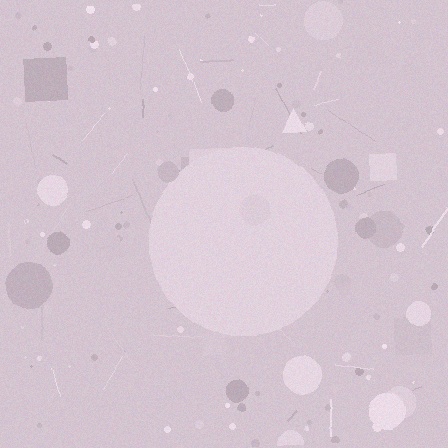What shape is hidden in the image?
A circle is hidden in the image.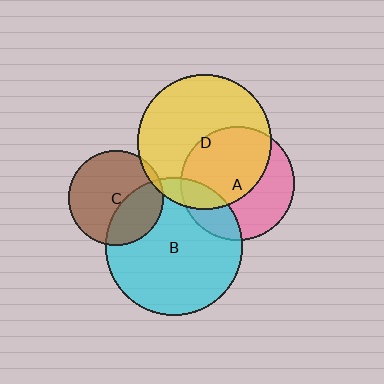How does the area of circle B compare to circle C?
Approximately 2.1 times.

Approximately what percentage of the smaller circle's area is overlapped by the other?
Approximately 20%.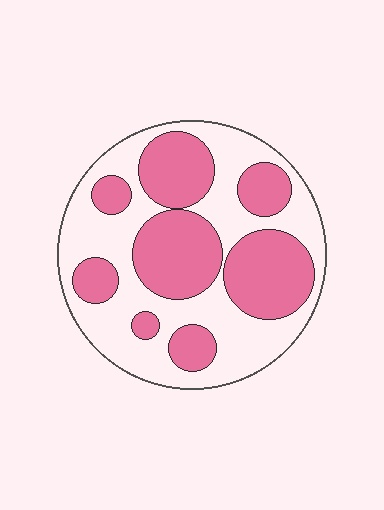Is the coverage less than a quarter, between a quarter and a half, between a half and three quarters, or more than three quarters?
Between a quarter and a half.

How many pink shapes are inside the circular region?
8.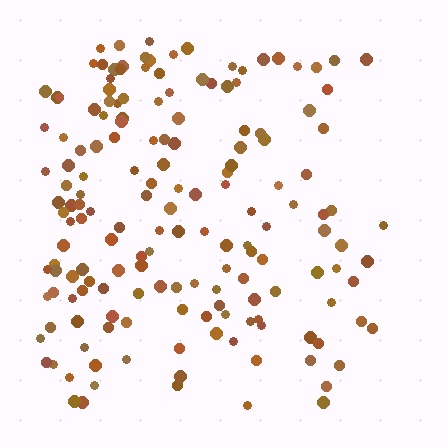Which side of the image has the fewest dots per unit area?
The right.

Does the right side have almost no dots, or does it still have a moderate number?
Still a moderate number, just noticeably fewer than the left.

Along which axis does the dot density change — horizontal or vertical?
Horizontal.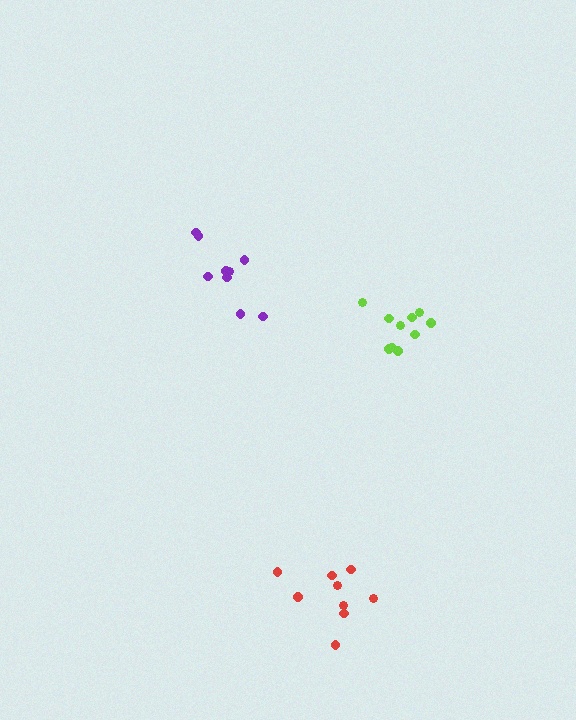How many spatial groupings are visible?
There are 3 spatial groupings.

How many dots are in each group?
Group 1: 9 dots, Group 2: 9 dots, Group 3: 10 dots (28 total).